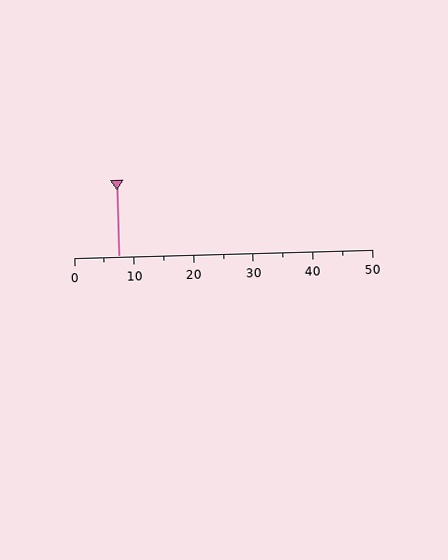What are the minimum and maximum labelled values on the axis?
The axis runs from 0 to 50.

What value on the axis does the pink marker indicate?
The marker indicates approximately 7.5.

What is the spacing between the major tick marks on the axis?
The major ticks are spaced 10 apart.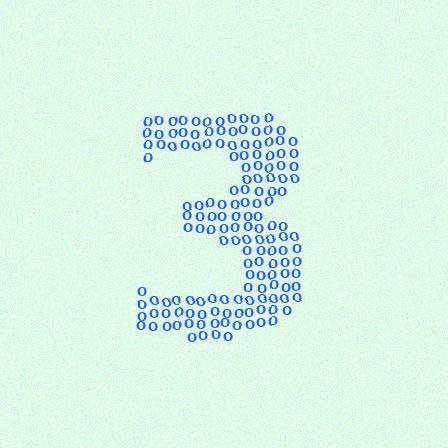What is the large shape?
The large shape is the digit 3.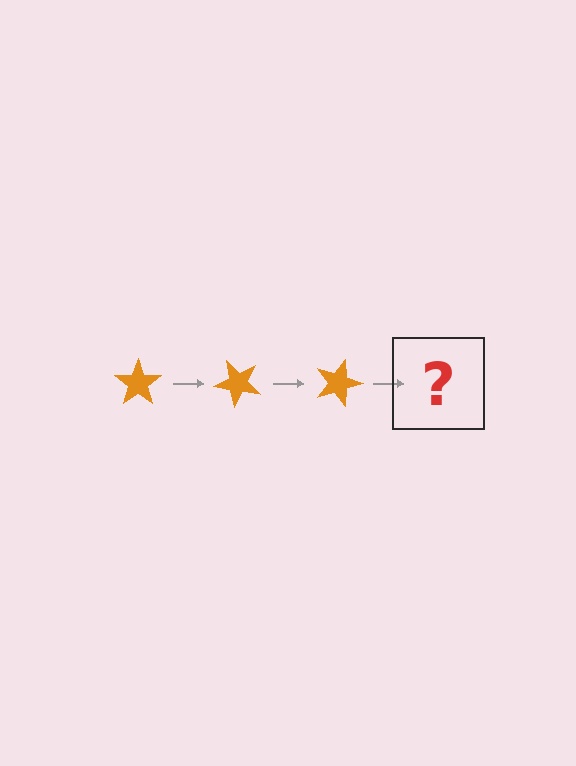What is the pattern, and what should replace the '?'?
The pattern is that the star rotates 45 degrees each step. The '?' should be an orange star rotated 135 degrees.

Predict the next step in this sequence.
The next step is an orange star rotated 135 degrees.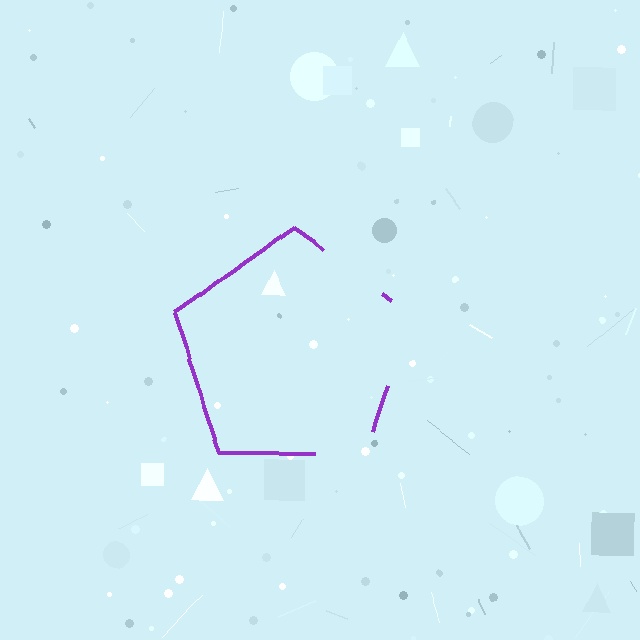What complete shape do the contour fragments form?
The contour fragments form a pentagon.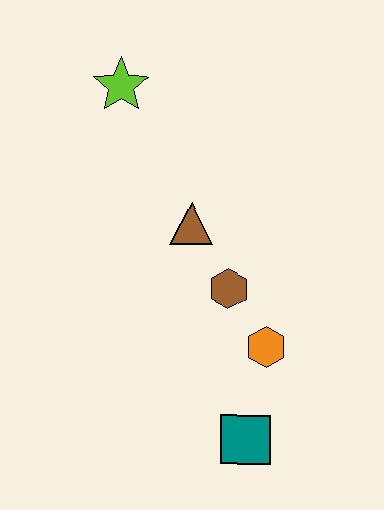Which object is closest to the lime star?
The brown triangle is closest to the lime star.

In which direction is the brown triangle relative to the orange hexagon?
The brown triangle is above the orange hexagon.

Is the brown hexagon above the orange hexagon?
Yes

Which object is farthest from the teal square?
The lime star is farthest from the teal square.